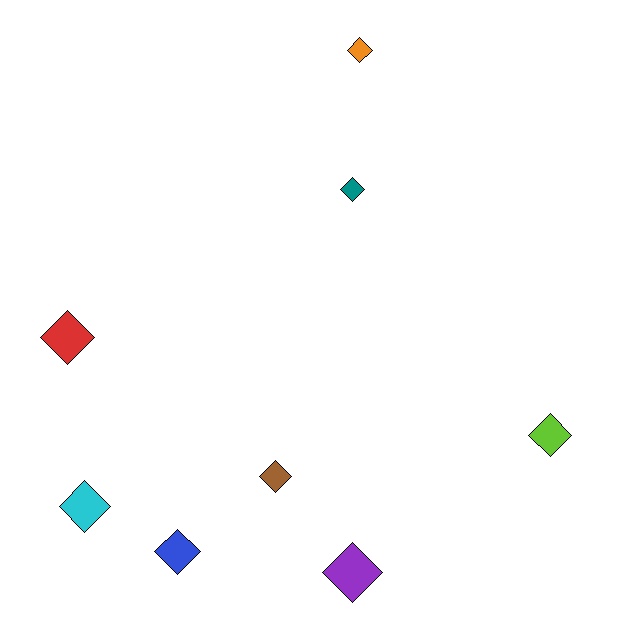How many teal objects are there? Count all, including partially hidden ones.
There is 1 teal object.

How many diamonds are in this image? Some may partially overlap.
There are 8 diamonds.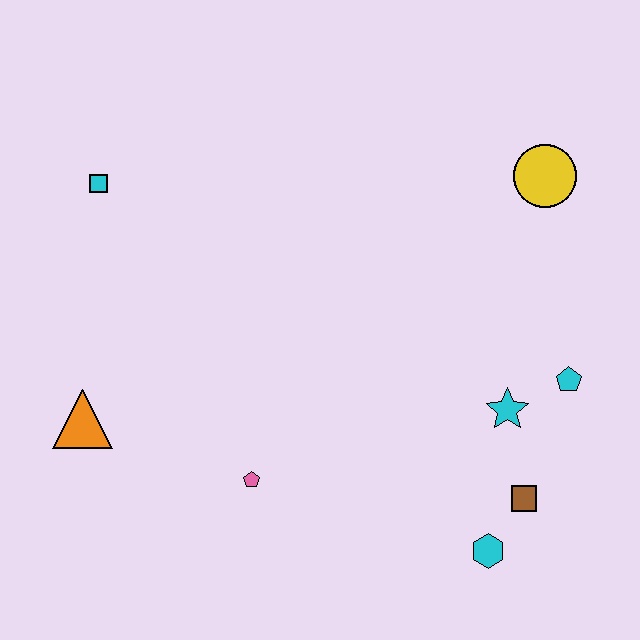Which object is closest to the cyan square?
The orange triangle is closest to the cyan square.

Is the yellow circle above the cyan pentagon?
Yes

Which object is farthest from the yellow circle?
The orange triangle is farthest from the yellow circle.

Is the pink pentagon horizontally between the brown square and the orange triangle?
Yes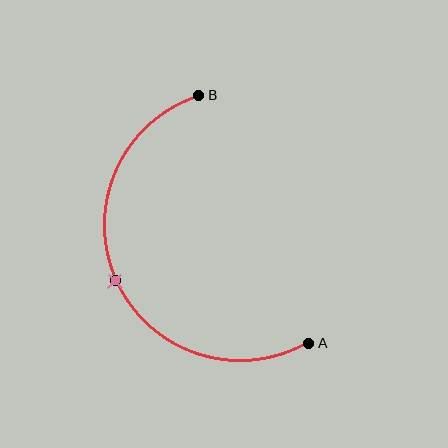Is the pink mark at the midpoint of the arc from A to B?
Yes. The pink mark lies on the arc at equal arc-length from both A and B — it is the arc midpoint.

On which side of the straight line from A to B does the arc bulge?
The arc bulges to the left of the straight line connecting A and B.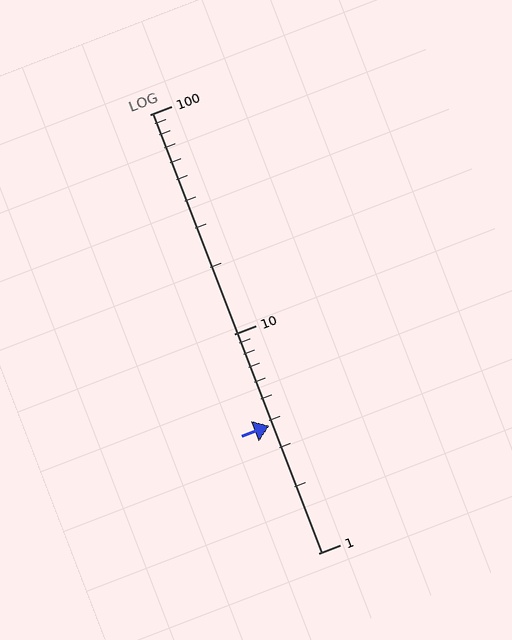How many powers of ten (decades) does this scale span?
The scale spans 2 decades, from 1 to 100.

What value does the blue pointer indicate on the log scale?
The pointer indicates approximately 3.8.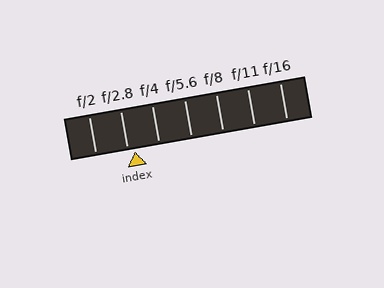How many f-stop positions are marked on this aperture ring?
There are 7 f-stop positions marked.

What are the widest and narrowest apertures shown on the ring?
The widest aperture shown is f/2 and the narrowest is f/16.